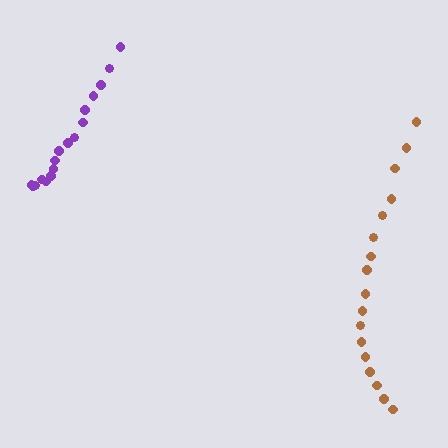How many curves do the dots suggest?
There are 2 distinct paths.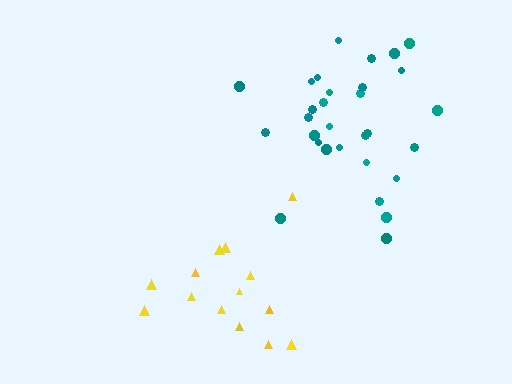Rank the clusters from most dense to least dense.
teal, yellow.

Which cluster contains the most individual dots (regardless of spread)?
Teal (30).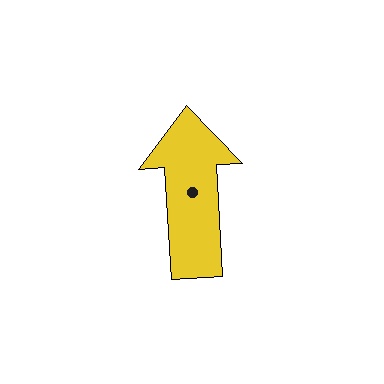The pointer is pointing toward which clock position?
Roughly 12 o'clock.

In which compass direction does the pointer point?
North.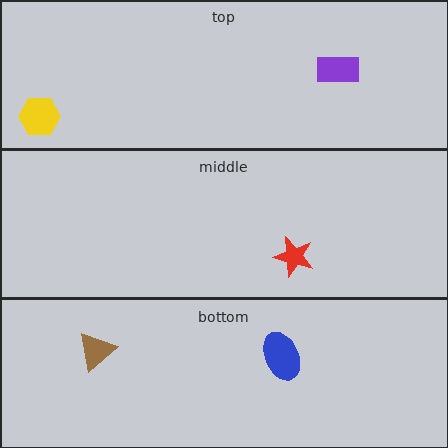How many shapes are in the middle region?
1.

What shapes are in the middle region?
The red star.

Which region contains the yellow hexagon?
The top region.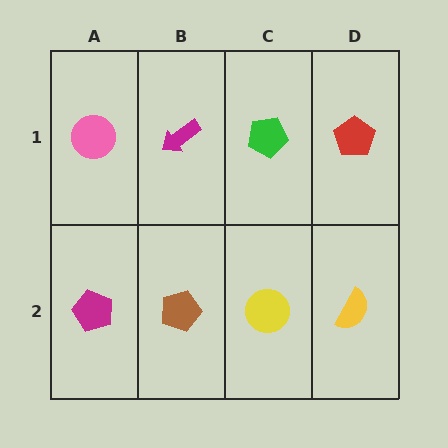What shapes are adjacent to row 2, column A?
A pink circle (row 1, column A), a brown pentagon (row 2, column B).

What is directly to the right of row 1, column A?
A magenta arrow.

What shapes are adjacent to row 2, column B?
A magenta arrow (row 1, column B), a magenta pentagon (row 2, column A), a yellow circle (row 2, column C).